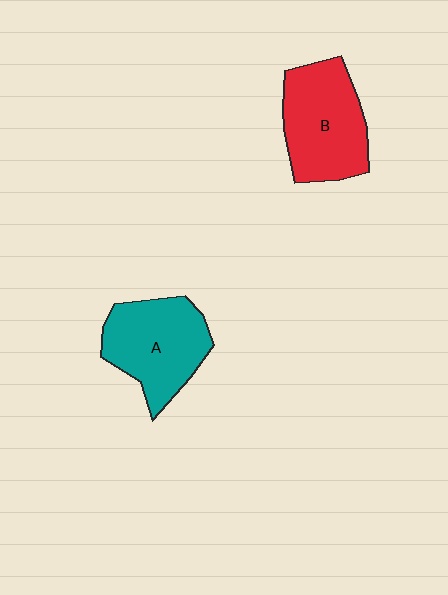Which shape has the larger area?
Shape B (red).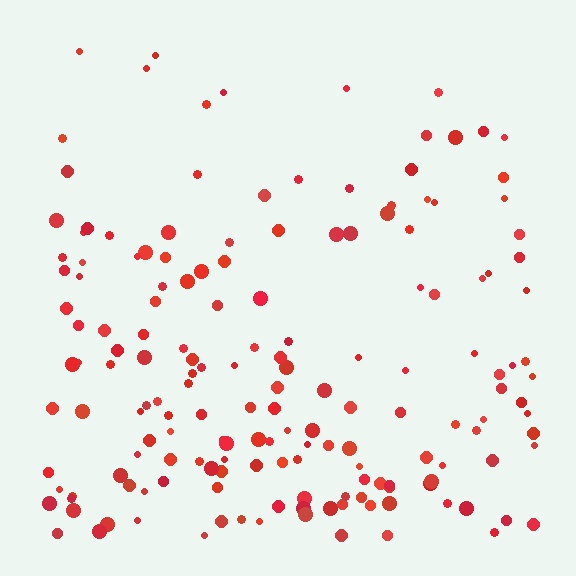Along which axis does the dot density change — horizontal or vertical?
Vertical.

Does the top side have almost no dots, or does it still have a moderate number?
Still a moderate number, just noticeably fewer than the bottom.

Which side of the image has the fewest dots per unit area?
The top.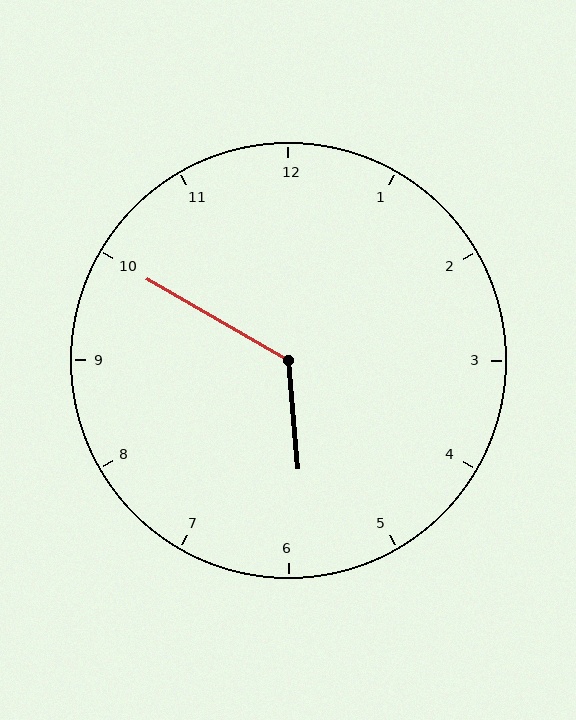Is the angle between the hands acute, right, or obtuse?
It is obtuse.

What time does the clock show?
5:50.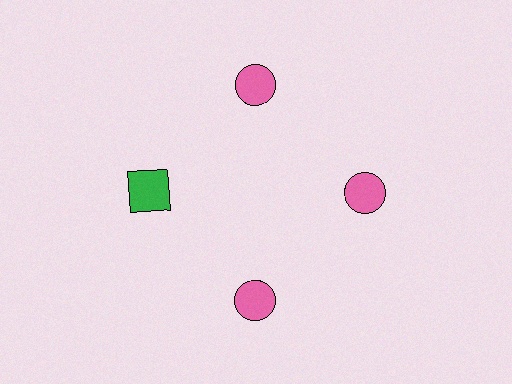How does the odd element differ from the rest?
It differs in both color (green instead of pink) and shape (square instead of circle).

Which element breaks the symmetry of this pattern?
The green square at roughly the 9 o'clock position breaks the symmetry. All other shapes are pink circles.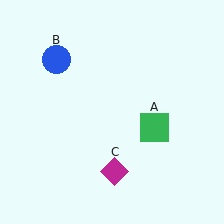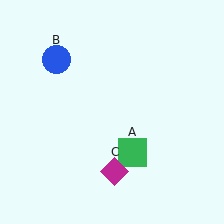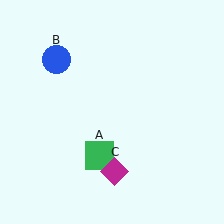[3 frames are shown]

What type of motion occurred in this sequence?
The green square (object A) rotated clockwise around the center of the scene.